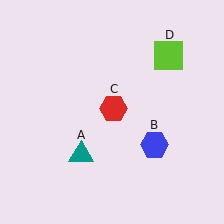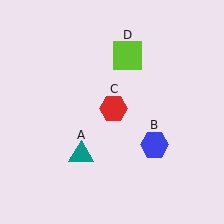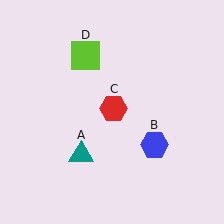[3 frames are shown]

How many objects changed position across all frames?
1 object changed position: lime square (object D).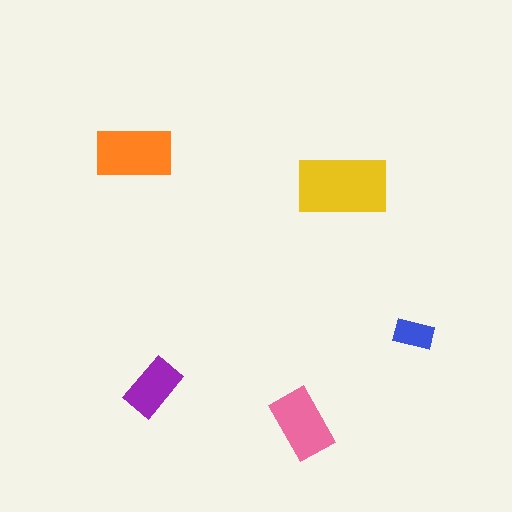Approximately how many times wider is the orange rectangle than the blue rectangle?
About 2 times wider.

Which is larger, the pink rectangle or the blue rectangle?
The pink one.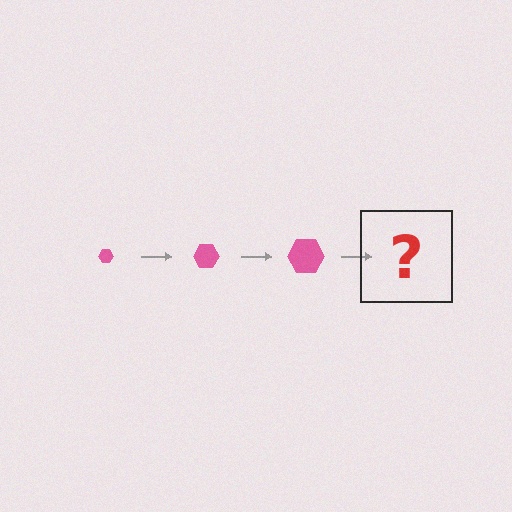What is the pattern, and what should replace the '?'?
The pattern is that the hexagon gets progressively larger each step. The '?' should be a pink hexagon, larger than the previous one.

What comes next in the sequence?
The next element should be a pink hexagon, larger than the previous one.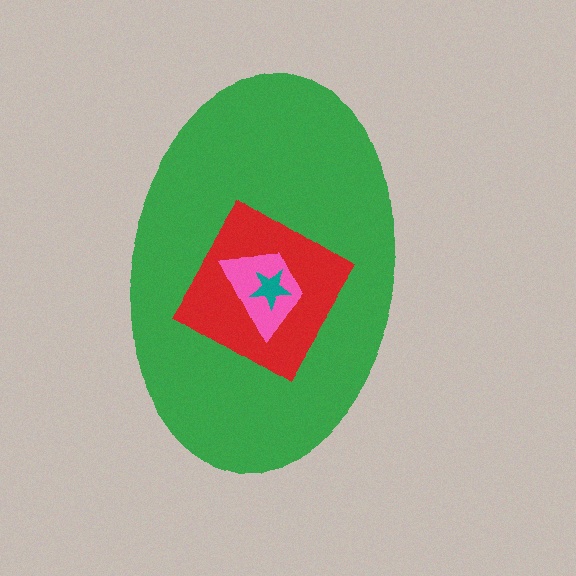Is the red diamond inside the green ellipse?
Yes.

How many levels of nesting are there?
4.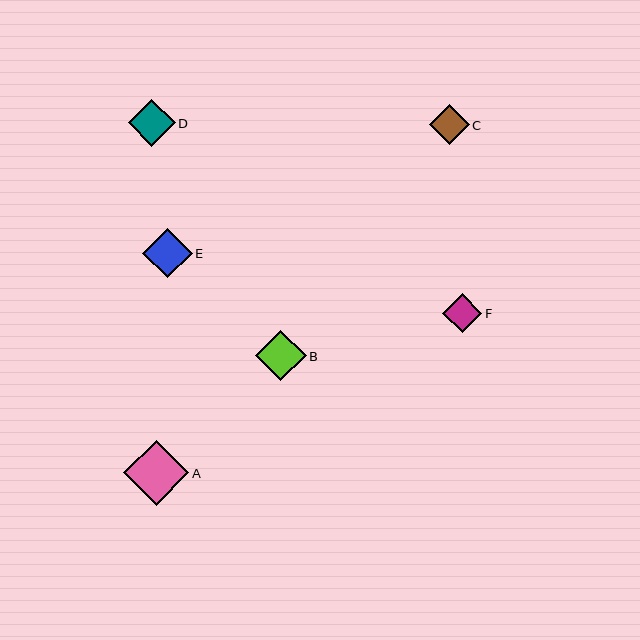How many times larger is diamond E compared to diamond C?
Diamond E is approximately 1.2 times the size of diamond C.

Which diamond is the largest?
Diamond A is the largest with a size of approximately 66 pixels.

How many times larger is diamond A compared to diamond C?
Diamond A is approximately 1.7 times the size of diamond C.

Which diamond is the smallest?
Diamond F is the smallest with a size of approximately 39 pixels.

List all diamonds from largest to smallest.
From largest to smallest: A, B, E, D, C, F.